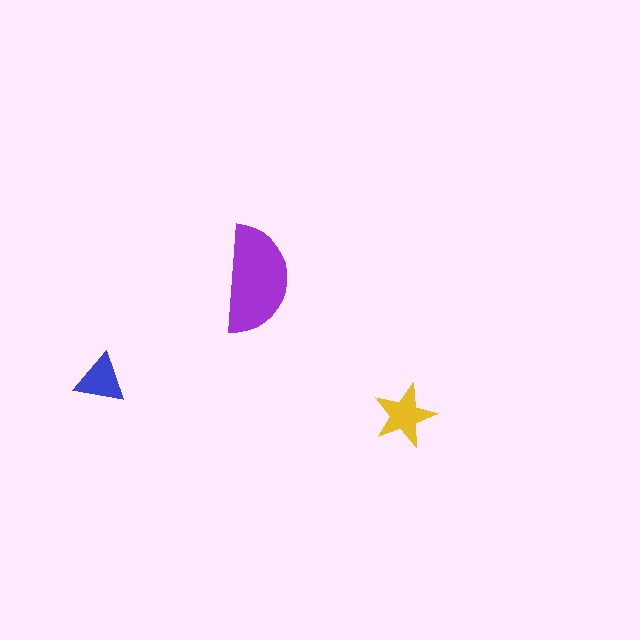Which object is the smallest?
The blue triangle.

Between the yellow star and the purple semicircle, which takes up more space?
The purple semicircle.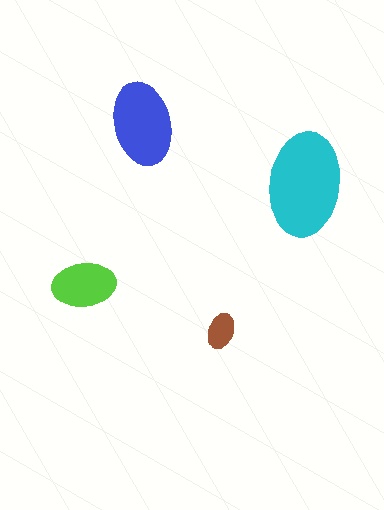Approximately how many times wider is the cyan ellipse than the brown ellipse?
About 3 times wider.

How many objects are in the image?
There are 4 objects in the image.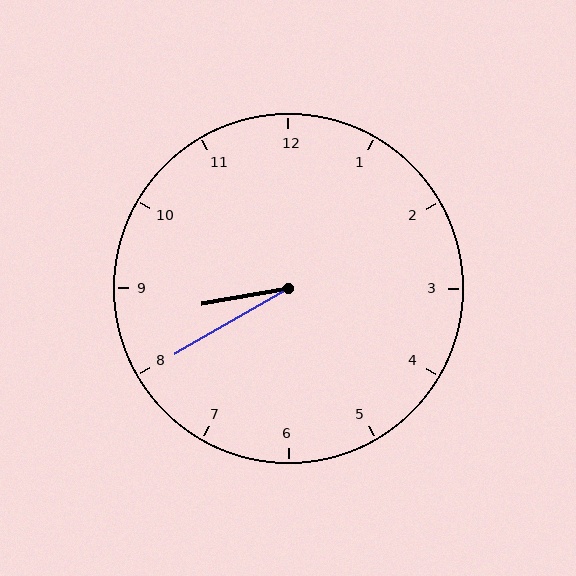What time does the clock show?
8:40.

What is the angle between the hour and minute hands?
Approximately 20 degrees.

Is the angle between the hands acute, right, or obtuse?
It is acute.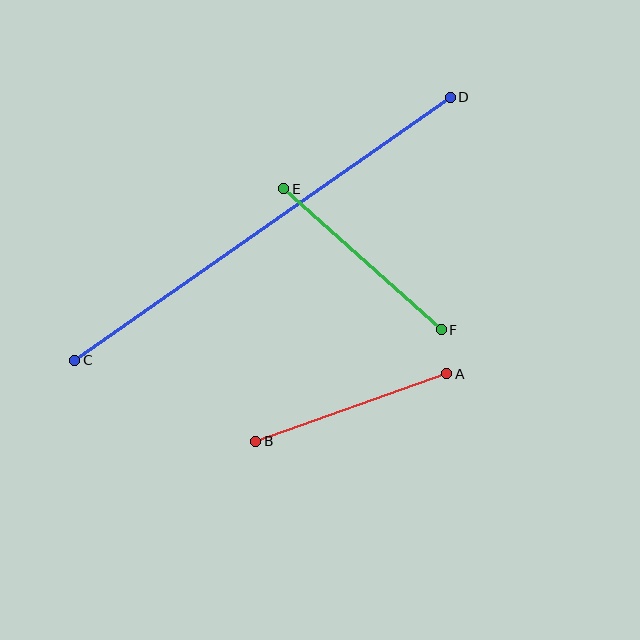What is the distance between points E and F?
The distance is approximately 211 pixels.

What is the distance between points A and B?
The distance is approximately 203 pixels.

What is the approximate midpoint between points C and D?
The midpoint is at approximately (262, 229) pixels.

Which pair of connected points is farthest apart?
Points C and D are farthest apart.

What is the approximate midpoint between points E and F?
The midpoint is at approximately (362, 259) pixels.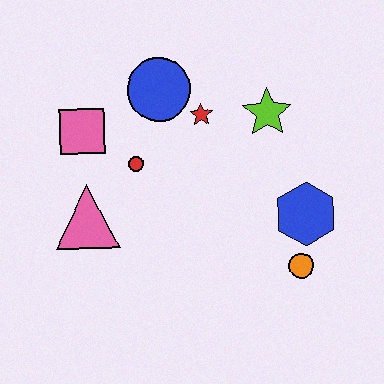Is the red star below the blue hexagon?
No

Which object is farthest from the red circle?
The orange circle is farthest from the red circle.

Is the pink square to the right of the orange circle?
No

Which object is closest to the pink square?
The red circle is closest to the pink square.